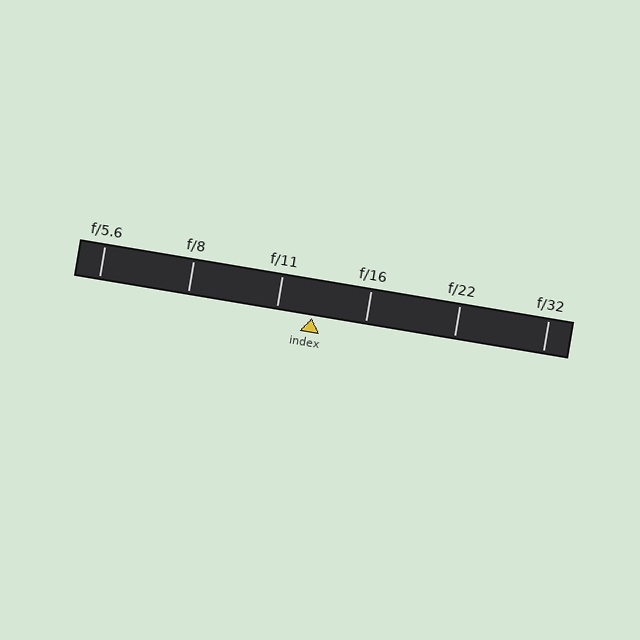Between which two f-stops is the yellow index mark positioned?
The index mark is between f/11 and f/16.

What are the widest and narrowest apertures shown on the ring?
The widest aperture shown is f/5.6 and the narrowest is f/32.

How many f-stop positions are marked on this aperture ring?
There are 6 f-stop positions marked.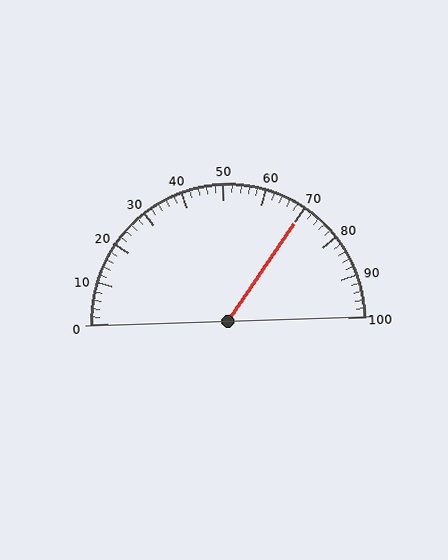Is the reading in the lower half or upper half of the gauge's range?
The reading is in the upper half of the range (0 to 100).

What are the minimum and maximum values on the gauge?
The gauge ranges from 0 to 100.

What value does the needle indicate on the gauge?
The needle indicates approximately 70.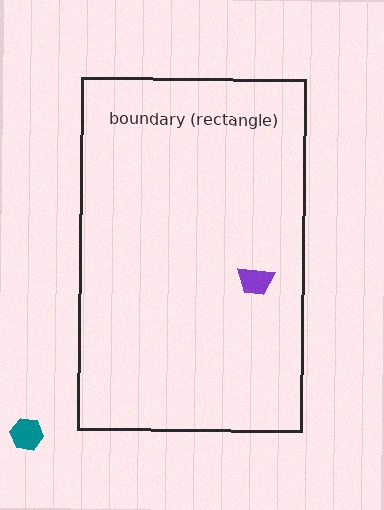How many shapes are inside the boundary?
1 inside, 1 outside.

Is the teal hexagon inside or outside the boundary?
Outside.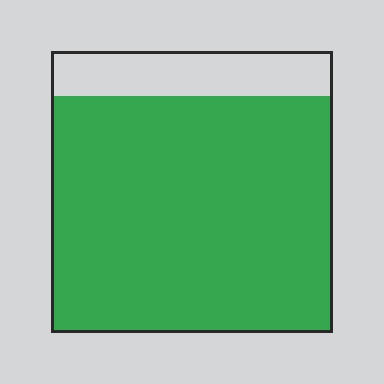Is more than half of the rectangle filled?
Yes.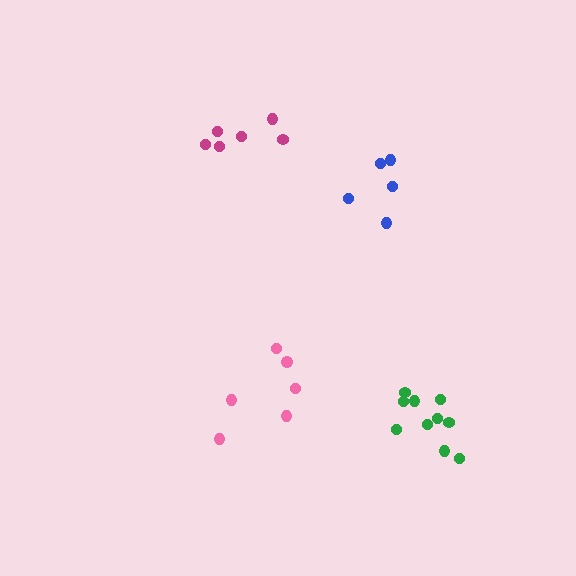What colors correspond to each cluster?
The clusters are colored: blue, green, magenta, pink.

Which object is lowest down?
The green cluster is bottommost.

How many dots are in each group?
Group 1: 5 dots, Group 2: 10 dots, Group 3: 6 dots, Group 4: 6 dots (27 total).